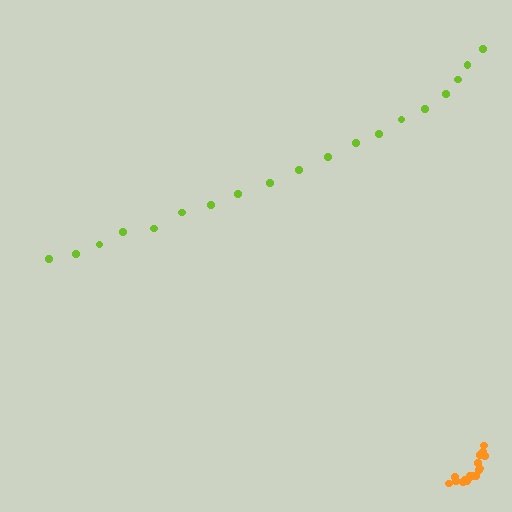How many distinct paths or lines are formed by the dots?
There are 2 distinct paths.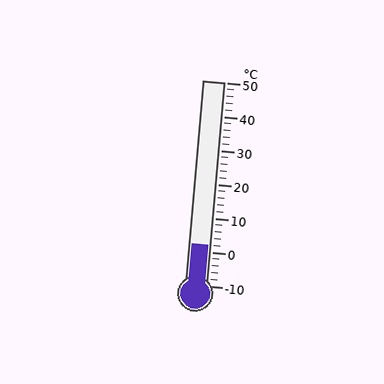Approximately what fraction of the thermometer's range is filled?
The thermometer is filled to approximately 20% of its range.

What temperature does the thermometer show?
The thermometer shows approximately 2°C.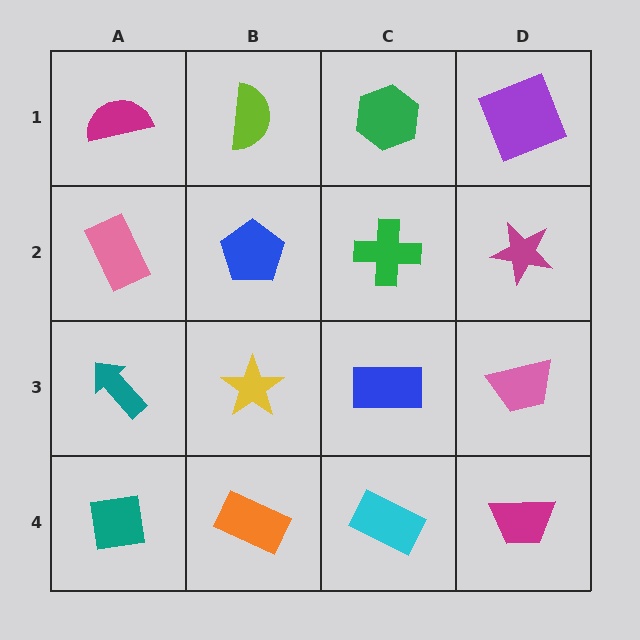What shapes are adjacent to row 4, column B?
A yellow star (row 3, column B), a teal square (row 4, column A), a cyan rectangle (row 4, column C).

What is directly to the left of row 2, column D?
A green cross.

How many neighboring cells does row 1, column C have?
3.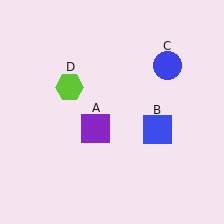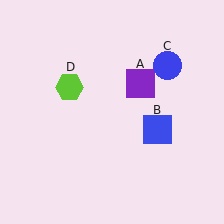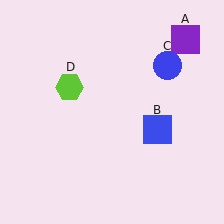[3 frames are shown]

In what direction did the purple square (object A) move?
The purple square (object A) moved up and to the right.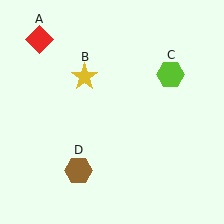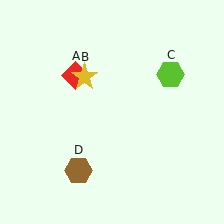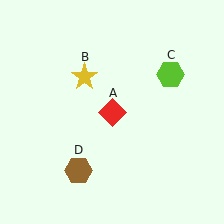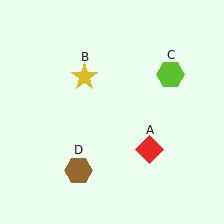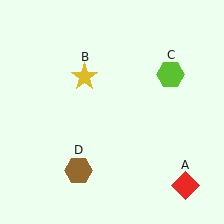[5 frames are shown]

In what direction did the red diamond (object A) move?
The red diamond (object A) moved down and to the right.